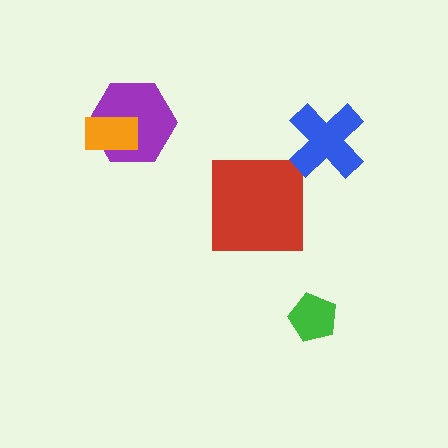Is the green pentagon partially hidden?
No, no other shape covers it.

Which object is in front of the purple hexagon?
The orange rectangle is in front of the purple hexagon.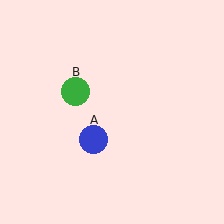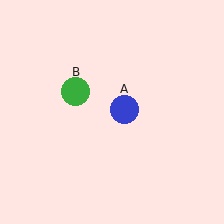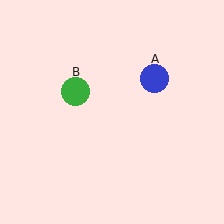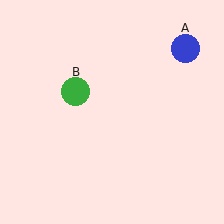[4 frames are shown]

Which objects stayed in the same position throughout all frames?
Green circle (object B) remained stationary.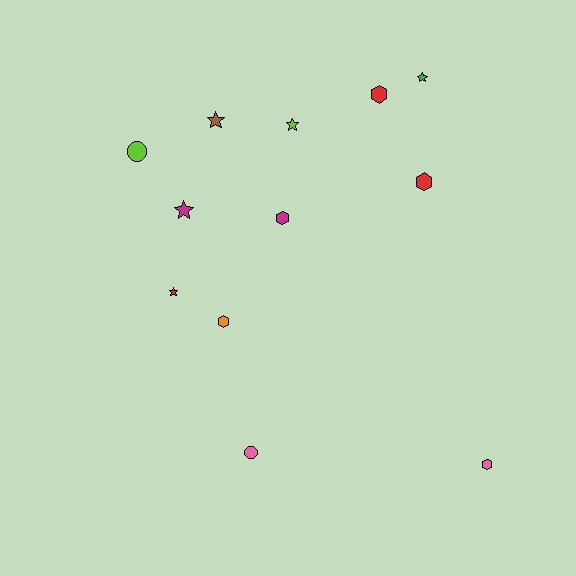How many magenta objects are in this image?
There are 2 magenta objects.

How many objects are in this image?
There are 12 objects.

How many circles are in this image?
There are 2 circles.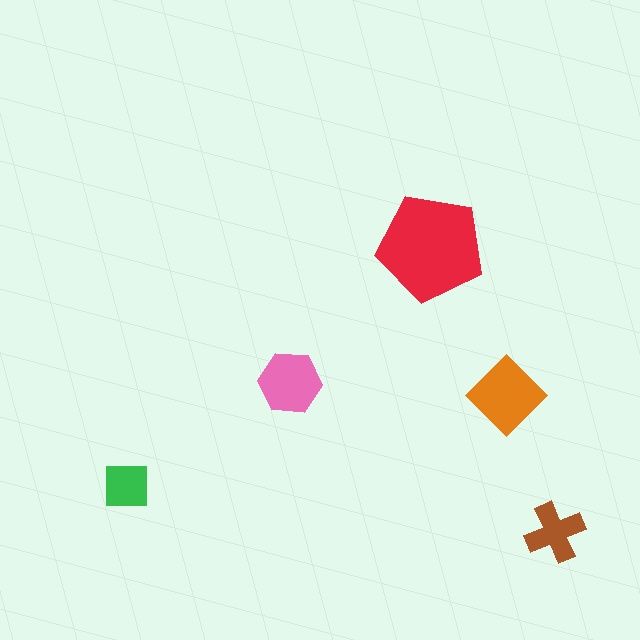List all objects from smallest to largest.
The green square, the brown cross, the pink hexagon, the orange diamond, the red pentagon.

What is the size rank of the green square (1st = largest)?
5th.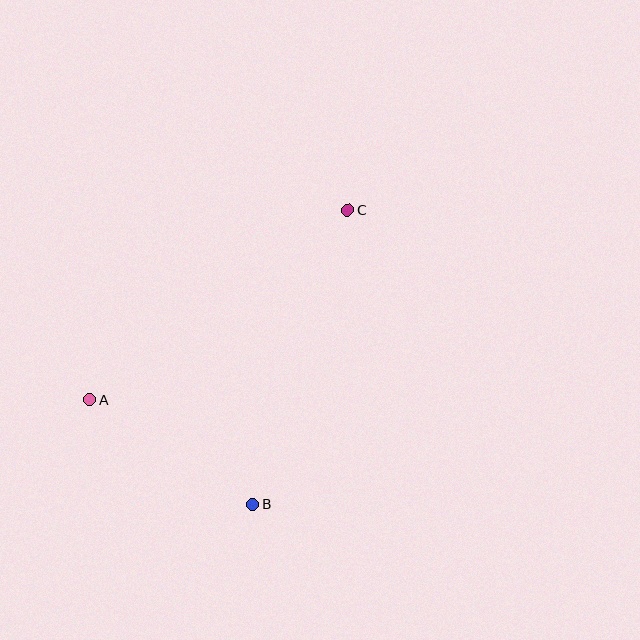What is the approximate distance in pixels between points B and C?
The distance between B and C is approximately 309 pixels.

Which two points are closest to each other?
Points A and B are closest to each other.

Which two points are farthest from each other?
Points A and C are farthest from each other.